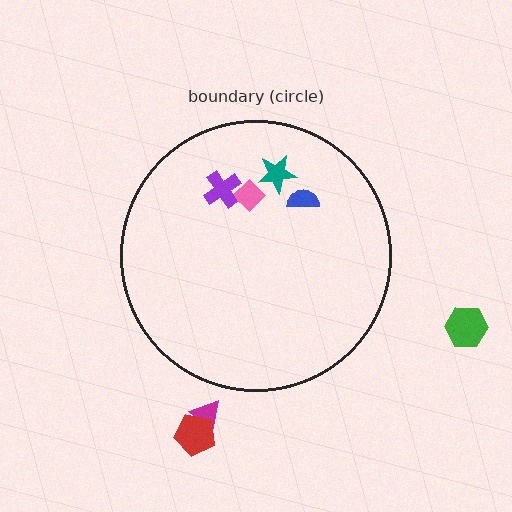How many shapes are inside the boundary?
4 inside, 3 outside.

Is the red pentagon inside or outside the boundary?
Outside.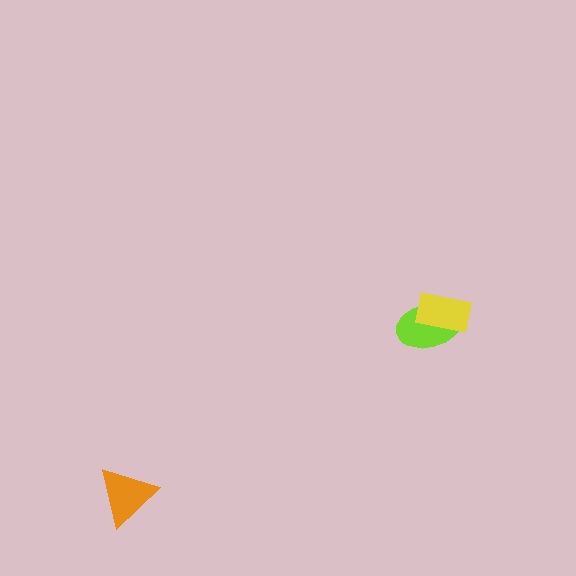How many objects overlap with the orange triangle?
0 objects overlap with the orange triangle.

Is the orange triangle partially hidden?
No, no other shape covers it.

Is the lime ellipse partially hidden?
Yes, it is partially covered by another shape.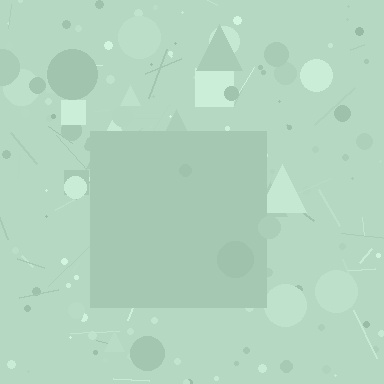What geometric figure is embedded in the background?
A square is embedded in the background.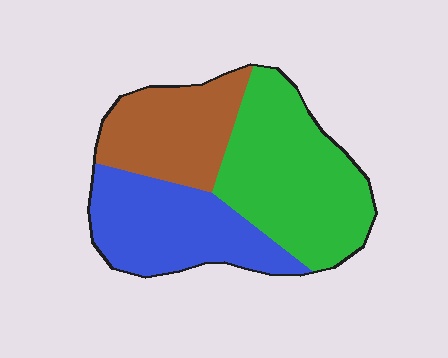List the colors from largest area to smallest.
From largest to smallest: green, blue, brown.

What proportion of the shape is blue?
Blue takes up between a sixth and a third of the shape.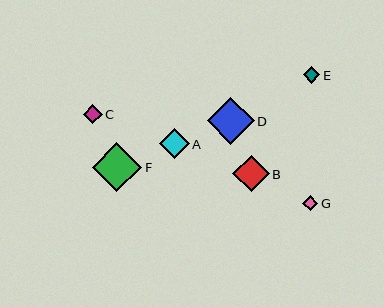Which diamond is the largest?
Diamond F is the largest with a size of approximately 49 pixels.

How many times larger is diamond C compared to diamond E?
Diamond C is approximately 1.1 times the size of diamond E.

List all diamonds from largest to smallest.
From largest to smallest: F, D, B, A, C, E, G.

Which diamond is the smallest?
Diamond G is the smallest with a size of approximately 15 pixels.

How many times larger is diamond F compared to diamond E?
Diamond F is approximately 2.9 times the size of diamond E.